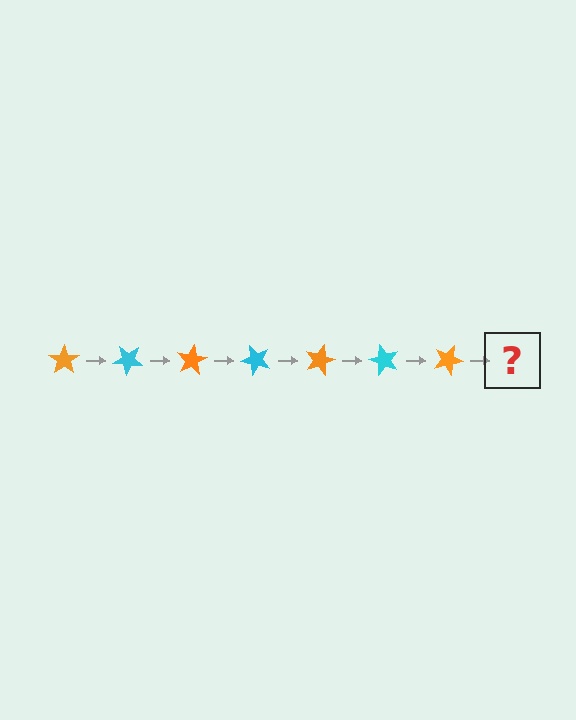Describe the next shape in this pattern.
It should be a cyan star, rotated 280 degrees from the start.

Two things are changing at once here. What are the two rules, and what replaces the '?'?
The two rules are that it rotates 40 degrees each step and the color cycles through orange and cyan. The '?' should be a cyan star, rotated 280 degrees from the start.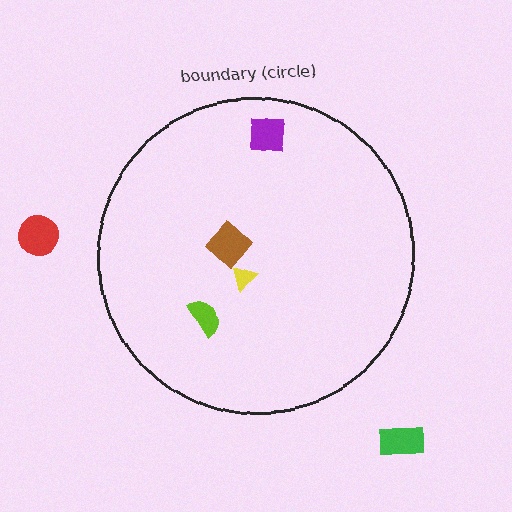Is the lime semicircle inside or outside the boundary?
Inside.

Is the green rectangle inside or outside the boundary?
Outside.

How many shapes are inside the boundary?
4 inside, 2 outside.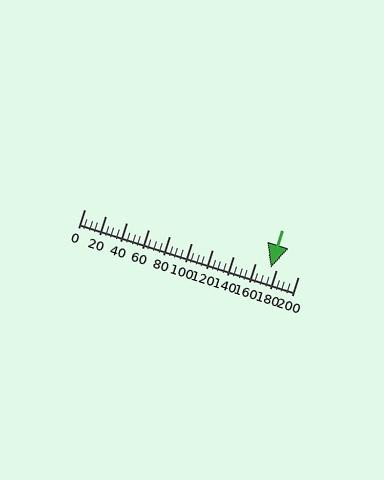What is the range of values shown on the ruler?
The ruler shows values from 0 to 200.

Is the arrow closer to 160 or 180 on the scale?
The arrow is closer to 180.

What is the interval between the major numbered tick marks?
The major tick marks are spaced 20 units apart.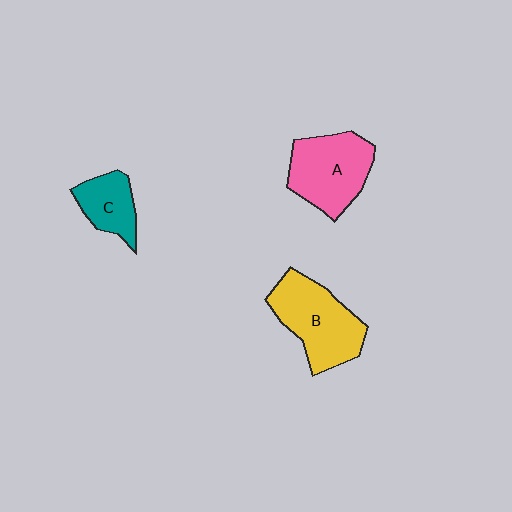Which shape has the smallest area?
Shape C (teal).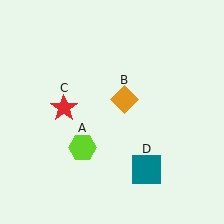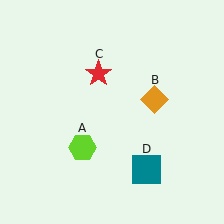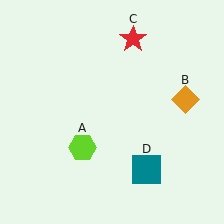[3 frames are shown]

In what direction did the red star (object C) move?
The red star (object C) moved up and to the right.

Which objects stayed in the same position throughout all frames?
Lime hexagon (object A) and teal square (object D) remained stationary.